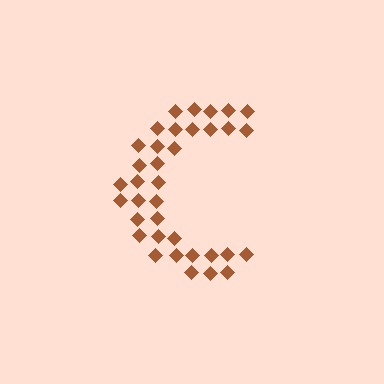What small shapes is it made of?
It is made of small diamonds.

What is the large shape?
The large shape is the letter C.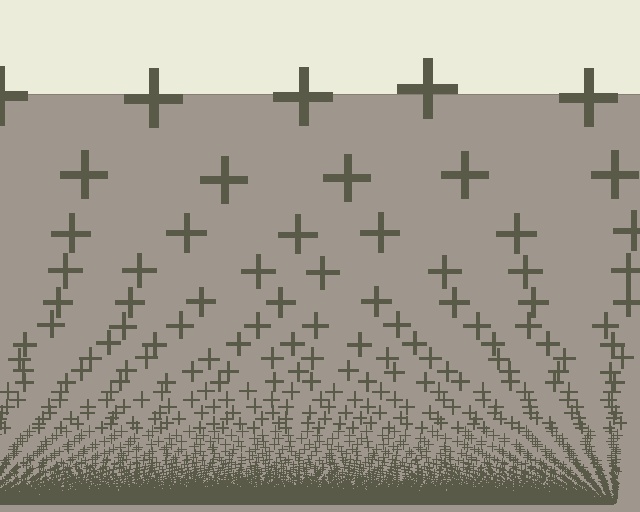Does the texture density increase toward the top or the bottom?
Density increases toward the bottom.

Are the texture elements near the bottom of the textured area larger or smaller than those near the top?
Smaller. The gradient is inverted — elements near the bottom are smaller and denser.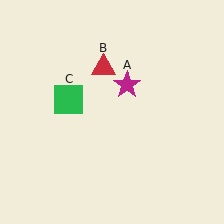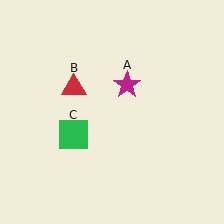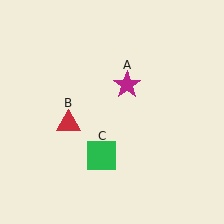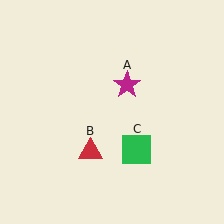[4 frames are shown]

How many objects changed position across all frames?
2 objects changed position: red triangle (object B), green square (object C).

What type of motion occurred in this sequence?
The red triangle (object B), green square (object C) rotated counterclockwise around the center of the scene.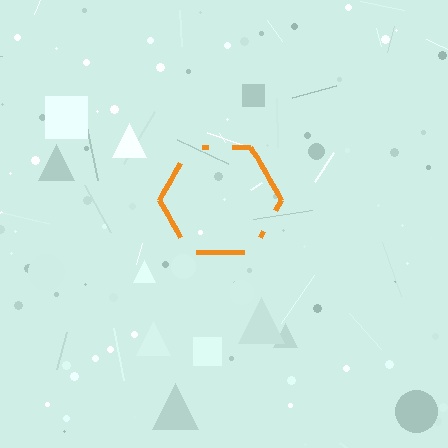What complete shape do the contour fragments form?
The contour fragments form a hexagon.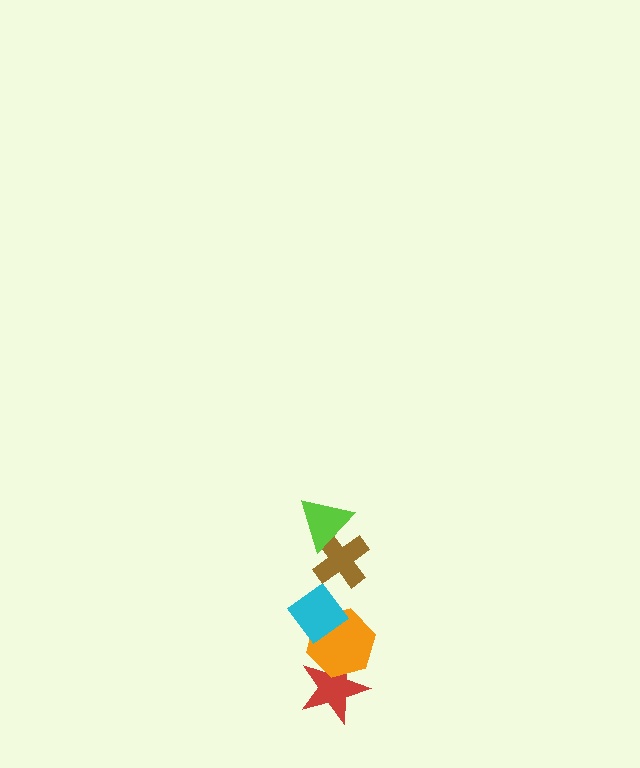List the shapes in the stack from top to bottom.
From top to bottom: the lime triangle, the brown cross, the cyan diamond, the orange hexagon, the red star.